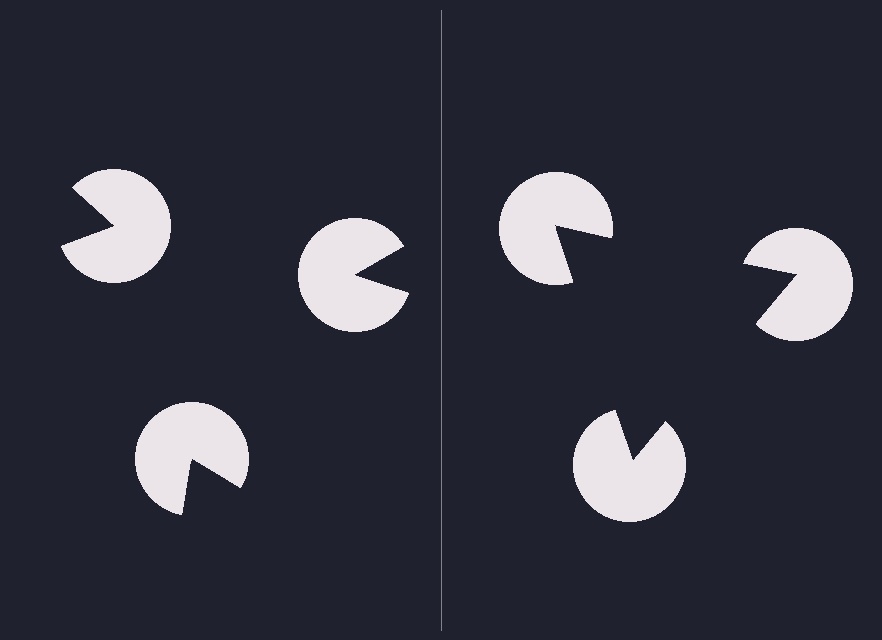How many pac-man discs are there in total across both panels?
6 — 3 on each side.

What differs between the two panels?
The pac-man discs are positioned identically on both sides; only the wedge orientations differ. On the right they align to a triangle; on the left they are misaligned.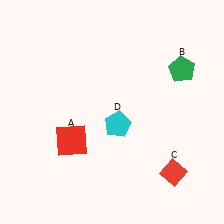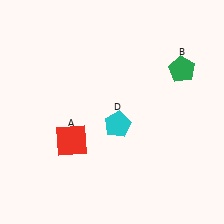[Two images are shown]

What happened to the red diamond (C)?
The red diamond (C) was removed in Image 2. It was in the bottom-right area of Image 1.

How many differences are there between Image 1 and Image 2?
There is 1 difference between the two images.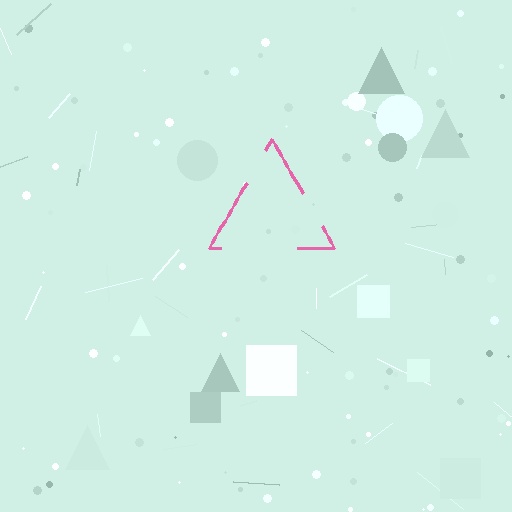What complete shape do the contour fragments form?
The contour fragments form a triangle.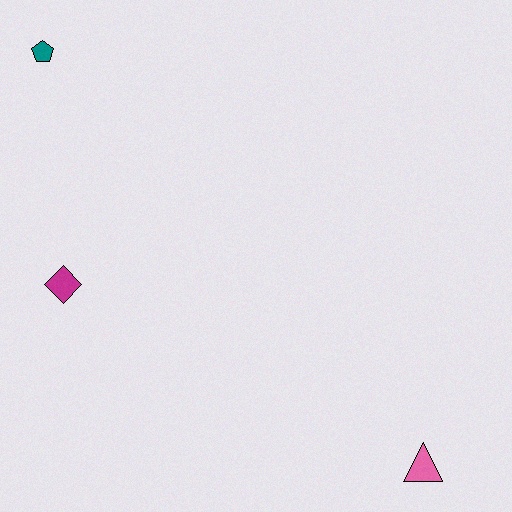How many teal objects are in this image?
There is 1 teal object.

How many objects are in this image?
There are 3 objects.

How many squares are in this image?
There are no squares.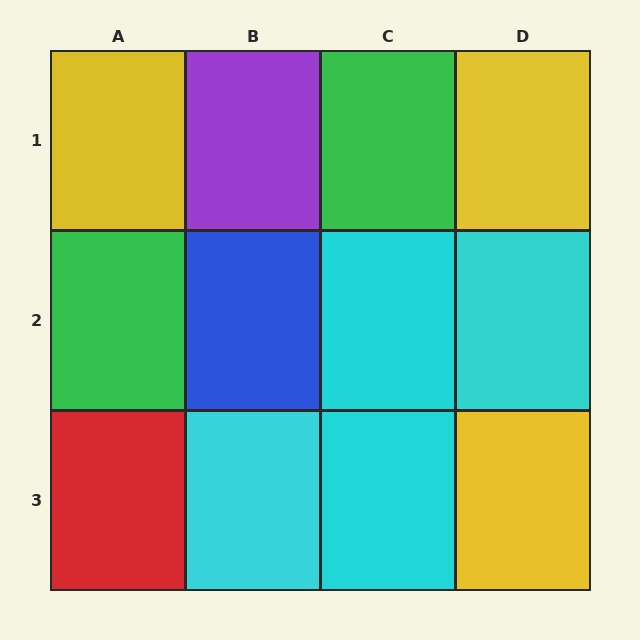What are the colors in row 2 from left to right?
Green, blue, cyan, cyan.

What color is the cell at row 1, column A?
Yellow.